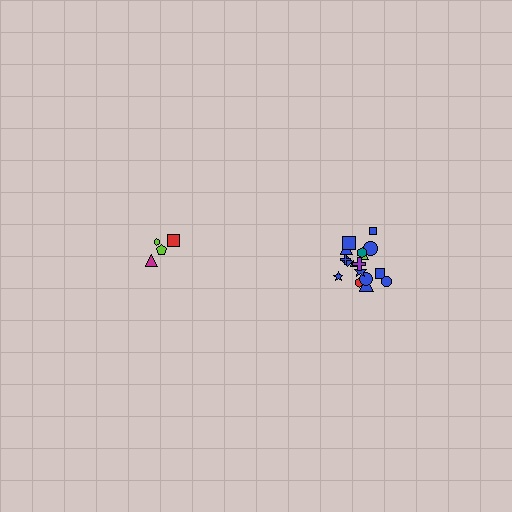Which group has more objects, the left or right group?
The right group.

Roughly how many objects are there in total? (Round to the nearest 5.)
Roughly 20 objects in total.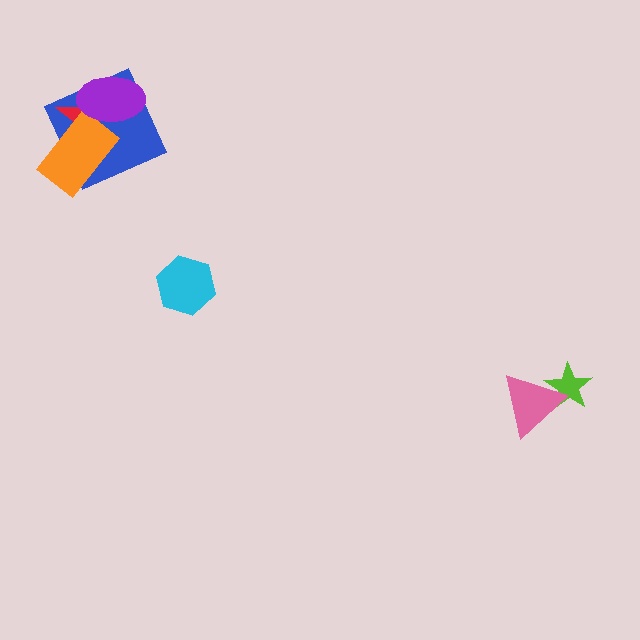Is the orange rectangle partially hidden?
Yes, it is partially covered by another shape.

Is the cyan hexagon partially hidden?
No, no other shape covers it.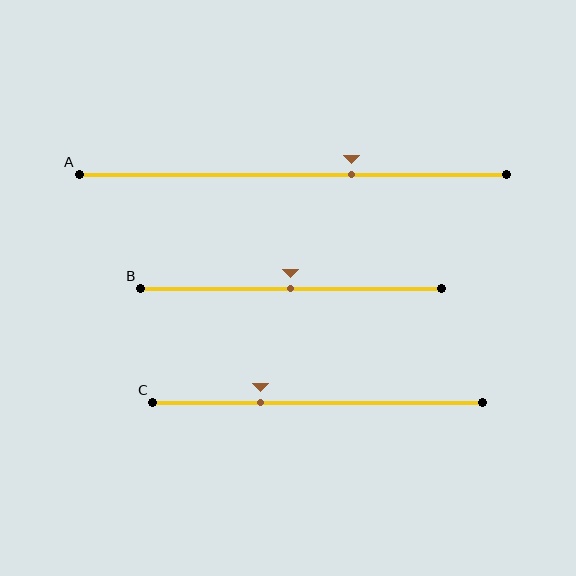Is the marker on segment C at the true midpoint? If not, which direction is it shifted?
No, the marker on segment C is shifted to the left by about 18% of the segment length.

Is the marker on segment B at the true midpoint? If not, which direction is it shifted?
Yes, the marker on segment B is at the true midpoint.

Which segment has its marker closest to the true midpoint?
Segment B has its marker closest to the true midpoint.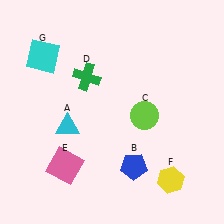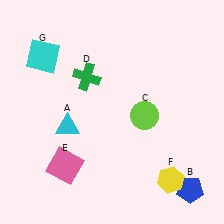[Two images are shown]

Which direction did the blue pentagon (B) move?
The blue pentagon (B) moved right.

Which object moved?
The blue pentagon (B) moved right.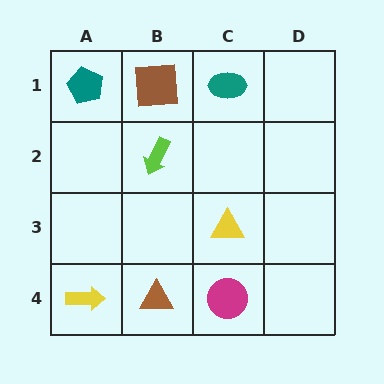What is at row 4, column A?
A yellow arrow.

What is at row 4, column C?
A magenta circle.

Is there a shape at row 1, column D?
No, that cell is empty.